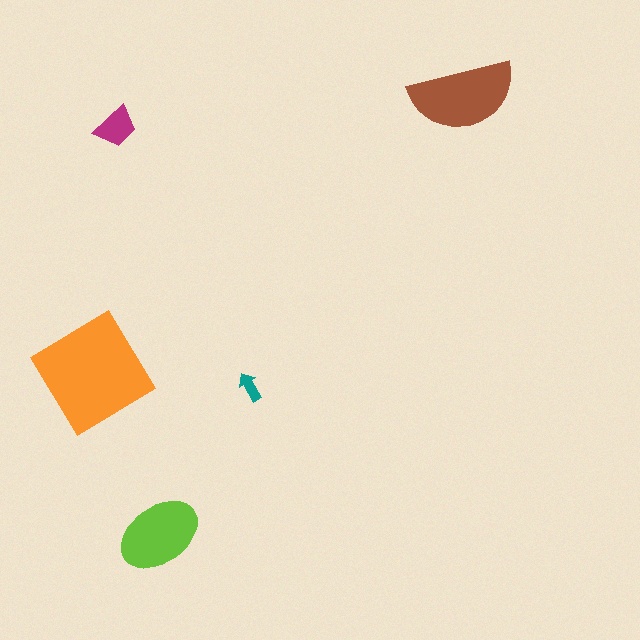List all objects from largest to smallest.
The orange diamond, the brown semicircle, the lime ellipse, the magenta trapezoid, the teal arrow.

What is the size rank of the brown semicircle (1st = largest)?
2nd.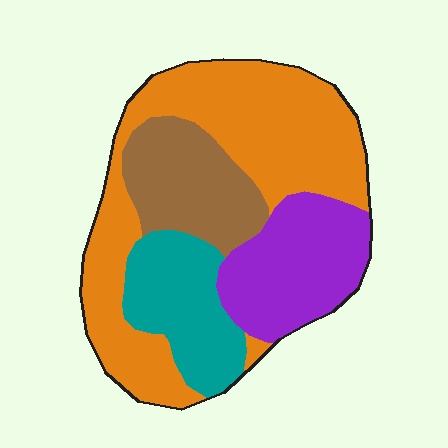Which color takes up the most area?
Orange, at roughly 45%.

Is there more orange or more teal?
Orange.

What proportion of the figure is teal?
Teal covers about 15% of the figure.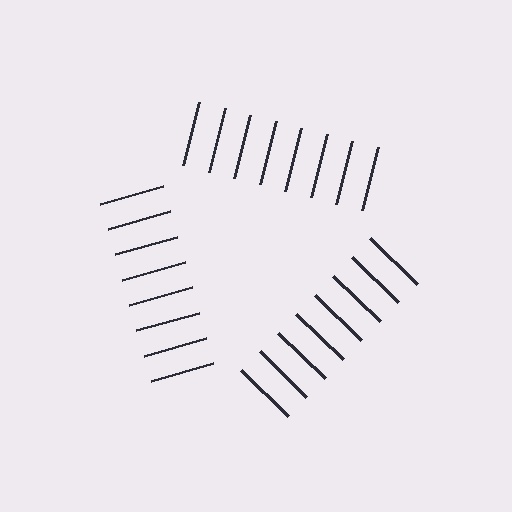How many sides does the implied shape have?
3 sides — the line-ends trace a triangle.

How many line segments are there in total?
24 — 8 along each of the 3 edges.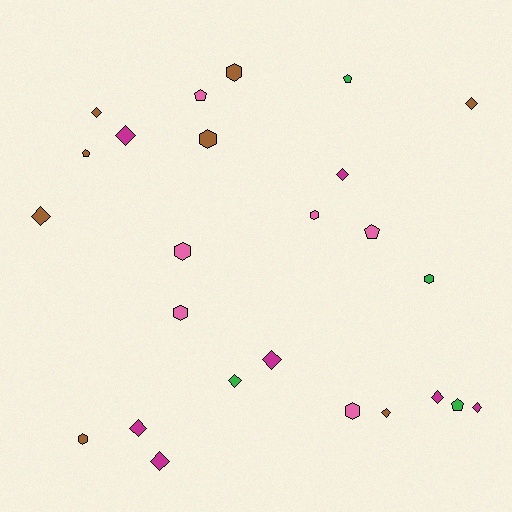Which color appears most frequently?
Brown, with 8 objects.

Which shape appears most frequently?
Diamond, with 12 objects.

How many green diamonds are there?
There is 1 green diamond.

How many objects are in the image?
There are 25 objects.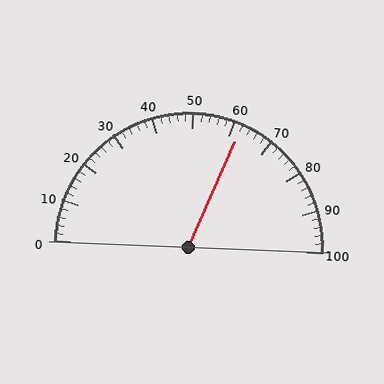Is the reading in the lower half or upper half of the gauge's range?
The reading is in the upper half of the range (0 to 100).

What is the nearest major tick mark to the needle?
The nearest major tick mark is 60.